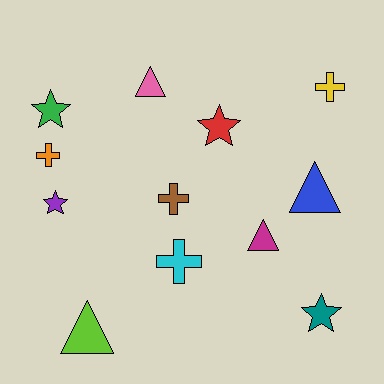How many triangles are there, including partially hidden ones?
There are 4 triangles.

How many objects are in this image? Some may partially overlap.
There are 12 objects.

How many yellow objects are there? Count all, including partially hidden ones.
There is 1 yellow object.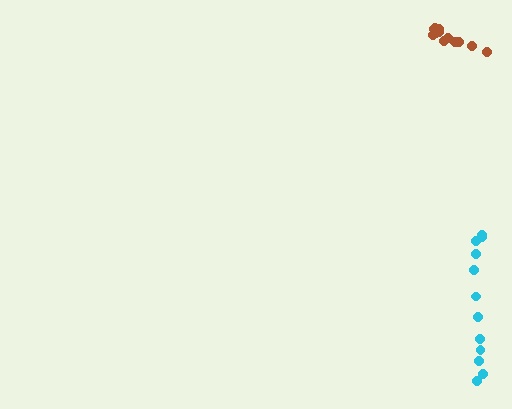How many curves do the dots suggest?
There are 2 distinct paths.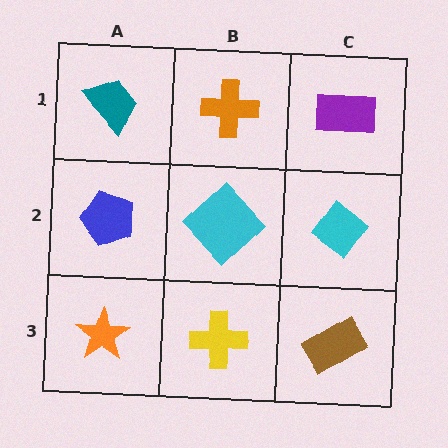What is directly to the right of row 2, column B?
A cyan diamond.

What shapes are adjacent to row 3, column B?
A cyan diamond (row 2, column B), an orange star (row 3, column A), a brown rectangle (row 3, column C).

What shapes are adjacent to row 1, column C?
A cyan diamond (row 2, column C), an orange cross (row 1, column B).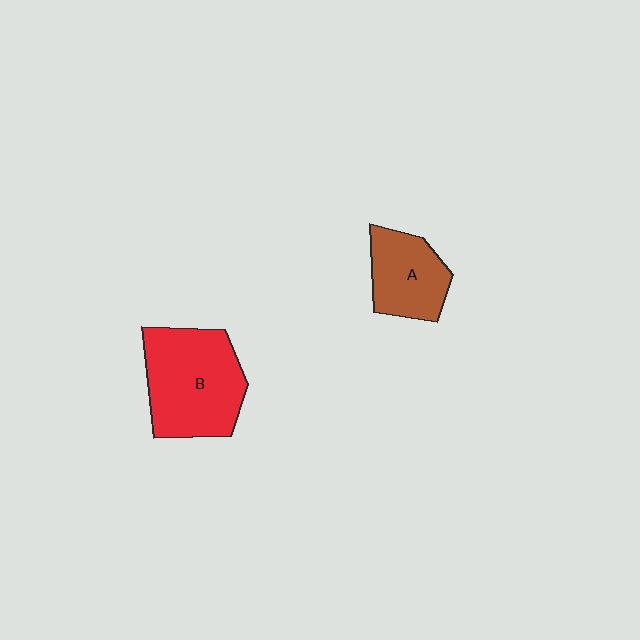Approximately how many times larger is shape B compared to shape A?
Approximately 1.7 times.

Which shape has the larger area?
Shape B (red).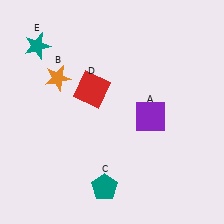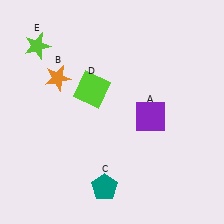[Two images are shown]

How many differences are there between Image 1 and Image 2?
There are 2 differences between the two images.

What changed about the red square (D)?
In Image 1, D is red. In Image 2, it changed to lime.